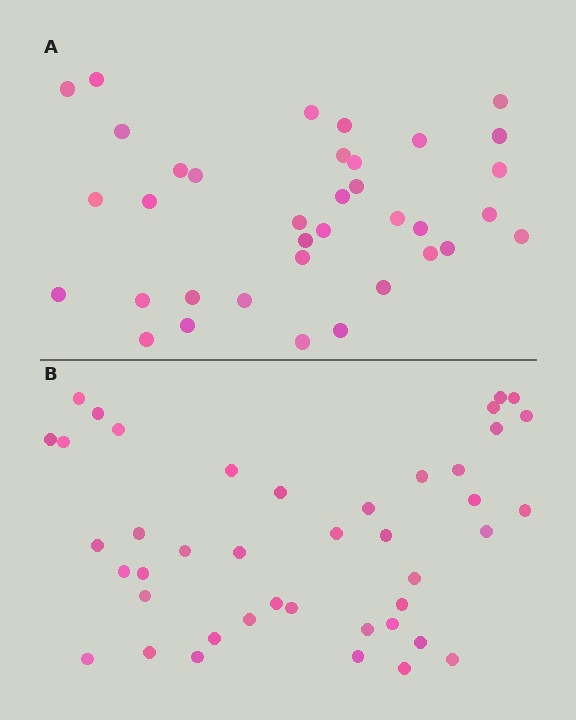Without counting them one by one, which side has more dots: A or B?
Region B (the bottom region) has more dots.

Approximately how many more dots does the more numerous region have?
Region B has about 6 more dots than region A.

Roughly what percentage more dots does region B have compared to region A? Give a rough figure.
About 15% more.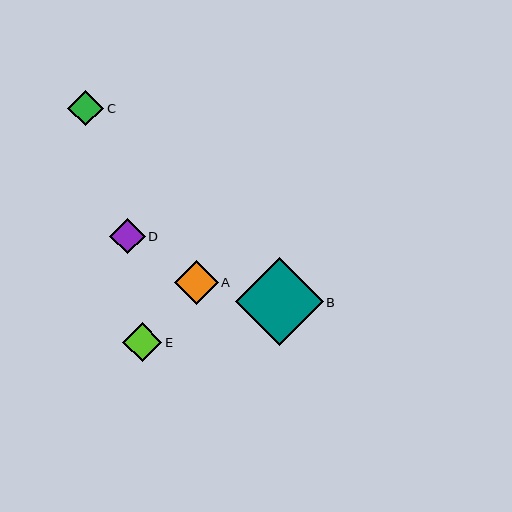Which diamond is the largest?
Diamond B is the largest with a size of approximately 88 pixels.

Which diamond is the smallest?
Diamond D is the smallest with a size of approximately 35 pixels.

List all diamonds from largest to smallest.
From largest to smallest: B, A, E, C, D.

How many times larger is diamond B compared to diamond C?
Diamond B is approximately 2.5 times the size of diamond C.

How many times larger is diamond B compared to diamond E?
Diamond B is approximately 2.2 times the size of diamond E.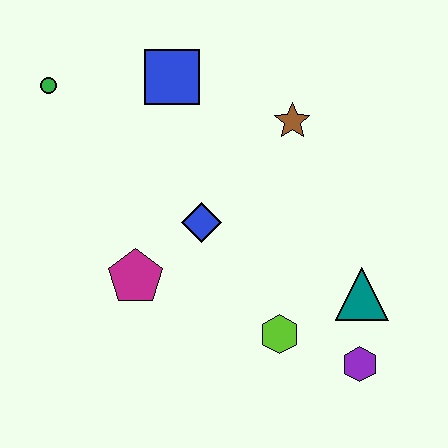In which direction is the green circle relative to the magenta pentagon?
The green circle is above the magenta pentagon.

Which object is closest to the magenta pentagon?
The blue diamond is closest to the magenta pentagon.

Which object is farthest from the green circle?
The purple hexagon is farthest from the green circle.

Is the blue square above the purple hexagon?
Yes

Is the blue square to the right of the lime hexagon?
No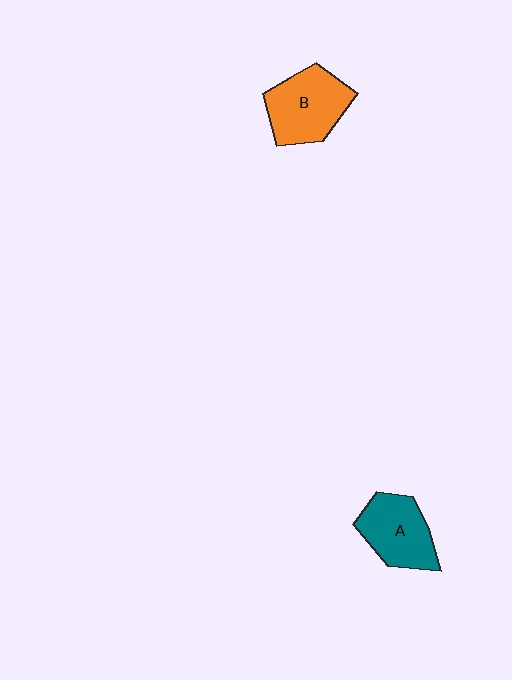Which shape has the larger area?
Shape B (orange).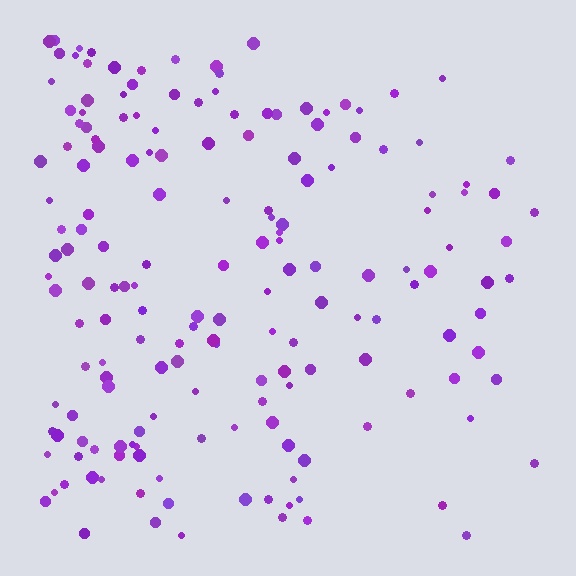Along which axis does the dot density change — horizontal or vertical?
Horizontal.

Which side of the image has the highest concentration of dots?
The left.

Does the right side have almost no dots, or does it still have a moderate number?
Still a moderate number, just noticeably fewer than the left.